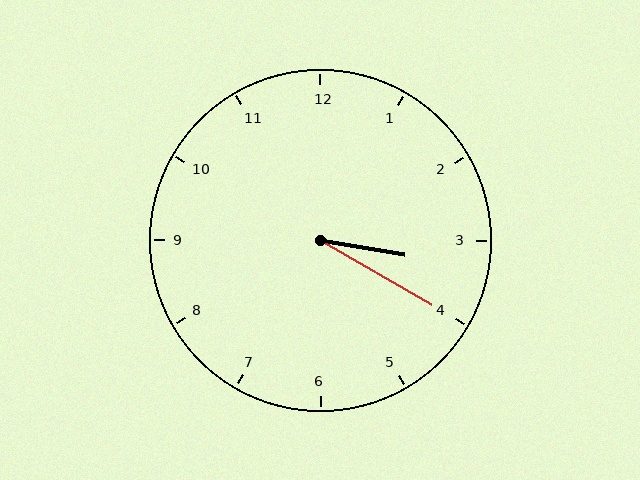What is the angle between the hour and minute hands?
Approximately 20 degrees.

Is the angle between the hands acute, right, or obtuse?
It is acute.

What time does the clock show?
3:20.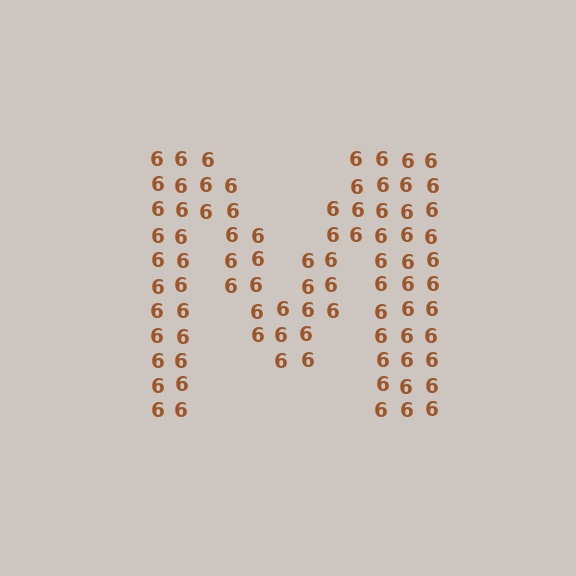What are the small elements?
The small elements are digit 6's.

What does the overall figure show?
The overall figure shows the letter M.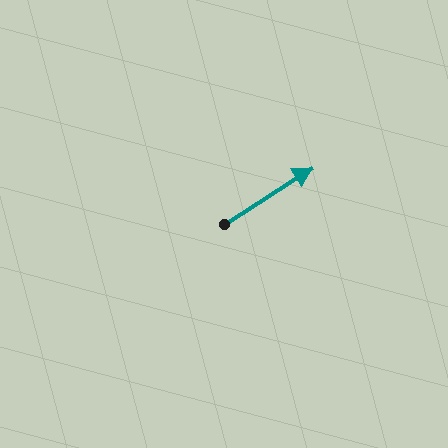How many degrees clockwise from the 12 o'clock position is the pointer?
Approximately 57 degrees.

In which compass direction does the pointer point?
Northeast.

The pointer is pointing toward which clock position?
Roughly 2 o'clock.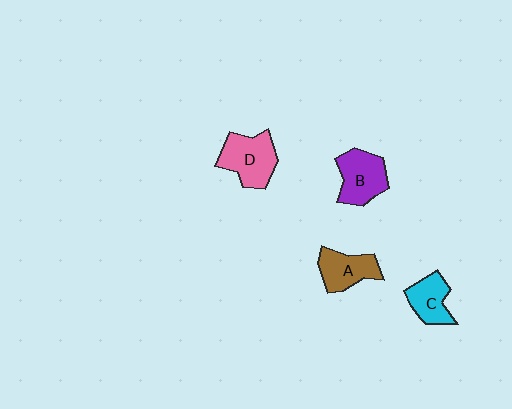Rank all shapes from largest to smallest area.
From largest to smallest: D (pink), B (purple), A (brown), C (cyan).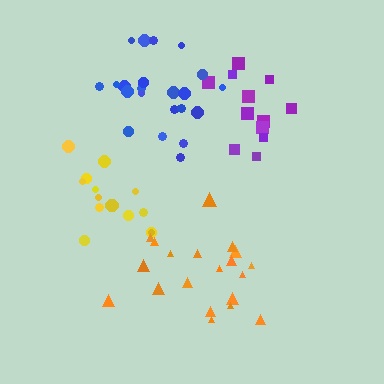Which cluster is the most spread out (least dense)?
Purple.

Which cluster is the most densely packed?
Blue.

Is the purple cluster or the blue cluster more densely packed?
Blue.